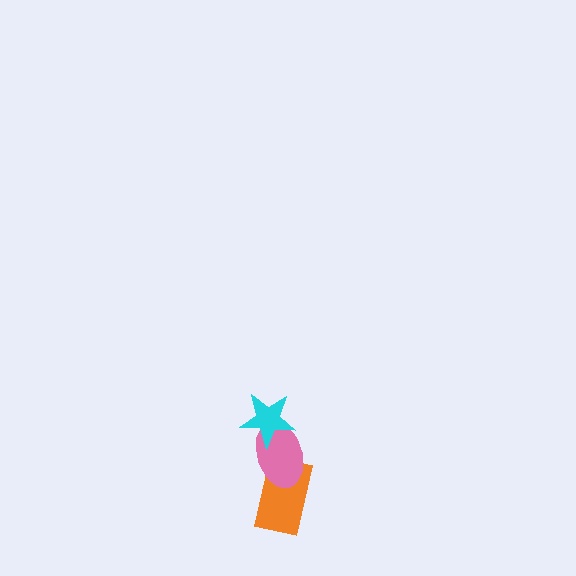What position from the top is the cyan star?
The cyan star is 1st from the top.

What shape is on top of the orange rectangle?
The pink ellipse is on top of the orange rectangle.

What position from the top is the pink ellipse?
The pink ellipse is 2nd from the top.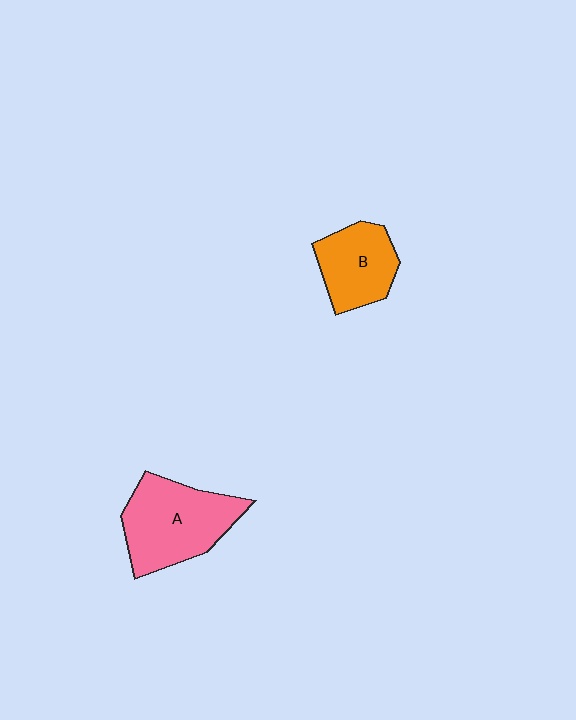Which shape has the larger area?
Shape A (pink).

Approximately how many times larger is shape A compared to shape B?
Approximately 1.5 times.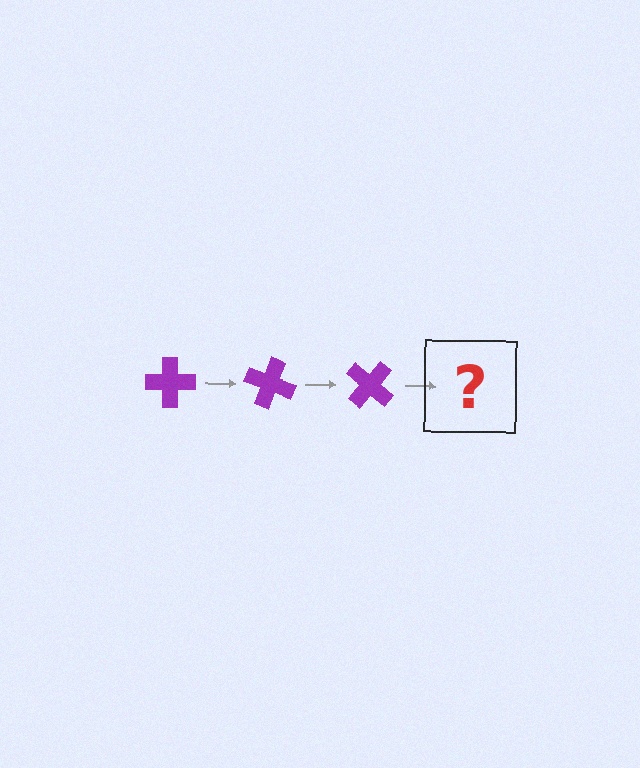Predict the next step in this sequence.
The next step is a purple cross rotated 60 degrees.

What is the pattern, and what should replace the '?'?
The pattern is that the cross rotates 20 degrees each step. The '?' should be a purple cross rotated 60 degrees.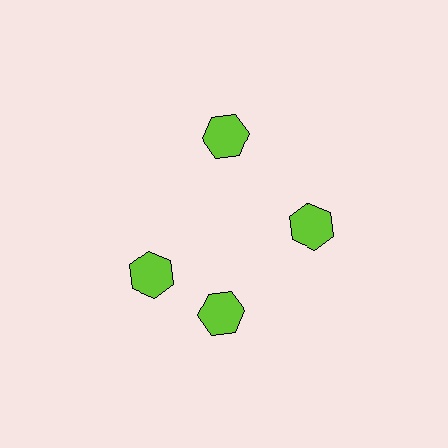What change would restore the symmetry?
The symmetry would be restored by rotating it back into even spacing with its neighbors so that all 4 hexagons sit at equal angles and equal distance from the center.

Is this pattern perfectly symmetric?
No. The 4 lime hexagons are arranged in a ring, but one element near the 9 o'clock position is rotated out of alignment along the ring, breaking the 4-fold rotational symmetry.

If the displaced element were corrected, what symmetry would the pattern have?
It would have 4-fold rotational symmetry — the pattern would map onto itself every 90 degrees.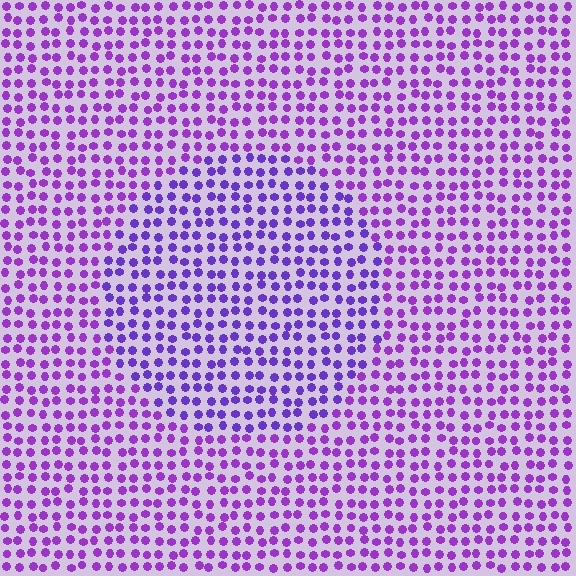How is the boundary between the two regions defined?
The boundary is defined purely by a slight shift in hue (about 21 degrees). Spacing, size, and orientation are identical on both sides.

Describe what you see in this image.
The image is filled with small purple elements in a uniform arrangement. A circle-shaped region is visible where the elements are tinted to a slightly different hue, forming a subtle color boundary.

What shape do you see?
I see a circle.